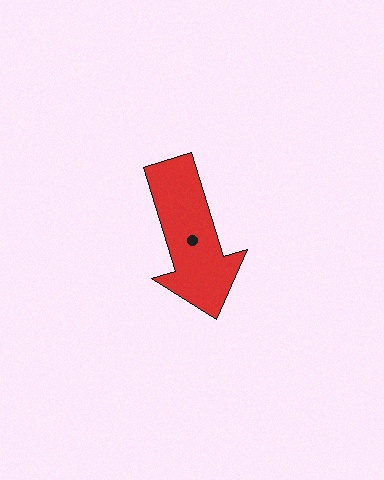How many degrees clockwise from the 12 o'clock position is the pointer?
Approximately 163 degrees.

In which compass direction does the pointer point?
South.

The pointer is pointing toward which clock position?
Roughly 5 o'clock.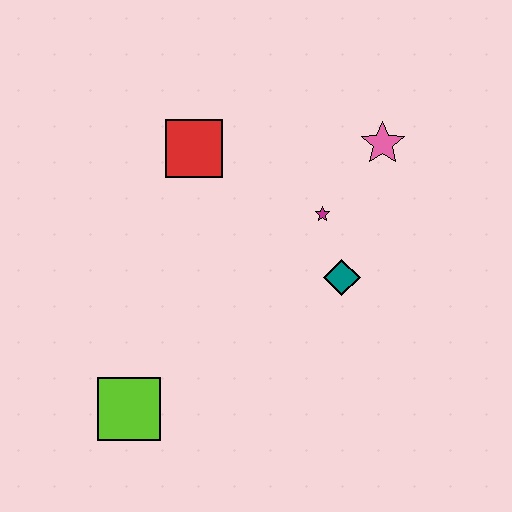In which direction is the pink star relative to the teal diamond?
The pink star is above the teal diamond.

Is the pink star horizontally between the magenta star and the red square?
No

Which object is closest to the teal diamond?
The magenta star is closest to the teal diamond.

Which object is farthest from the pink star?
The lime square is farthest from the pink star.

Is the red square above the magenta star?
Yes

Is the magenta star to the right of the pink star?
No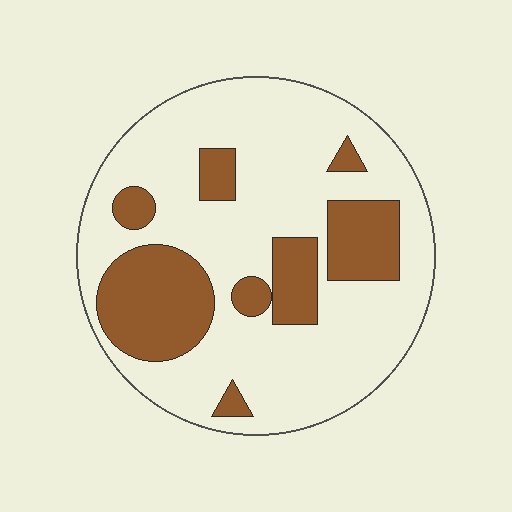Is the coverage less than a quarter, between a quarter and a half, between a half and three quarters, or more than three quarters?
Between a quarter and a half.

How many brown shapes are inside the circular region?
8.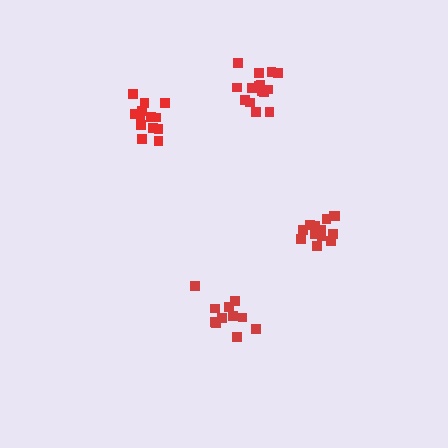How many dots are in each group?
Group 1: 11 dots, Group 2: 13 dots, Group 3: 15 dots, Group 4: 14 dots (53 total).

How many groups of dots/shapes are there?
There are 4 groups.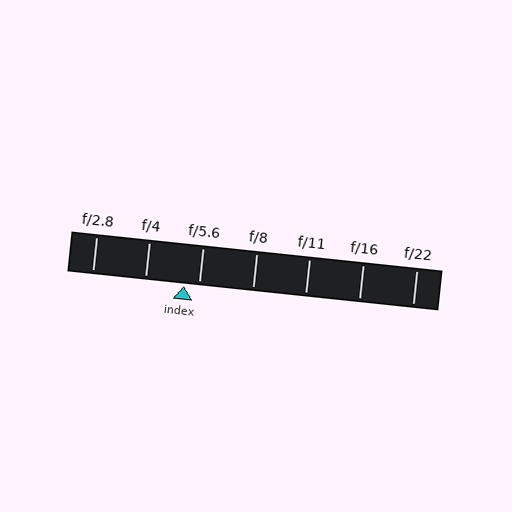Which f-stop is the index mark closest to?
The index mark is closest to f/5.6.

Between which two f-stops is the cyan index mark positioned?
The index mark is between f/4 and f/5.6.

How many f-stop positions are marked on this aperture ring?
There are 7 f-stop positions marked.